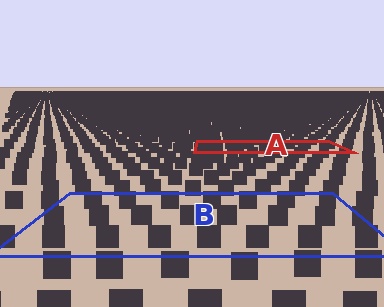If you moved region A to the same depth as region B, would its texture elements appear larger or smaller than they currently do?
They would appear larger. At a closer depth, the same texture elements are projected at a bigger on-screen size.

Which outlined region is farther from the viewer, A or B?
Region A is farther from the viewer — the texture elements inside it appear smaller and more densely packed.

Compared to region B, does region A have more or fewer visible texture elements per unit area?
Region A has more texture elements per unit area — they are packed more densely because it is farther away.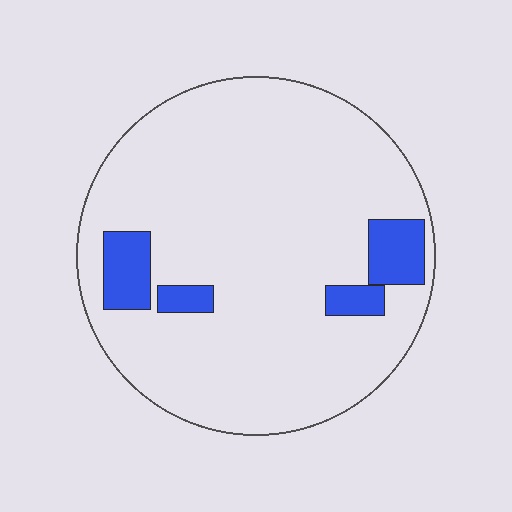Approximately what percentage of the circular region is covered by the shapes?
Approximately 10%.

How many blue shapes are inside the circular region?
4.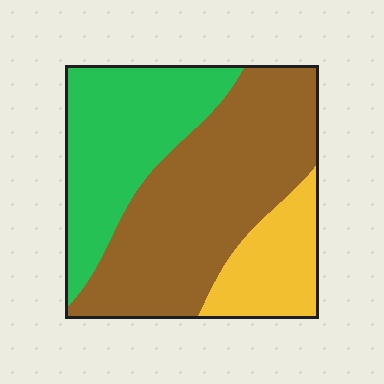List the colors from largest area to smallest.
From largest to smallest: brown, green, yellow.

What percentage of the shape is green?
Green covers around 30% of the shape.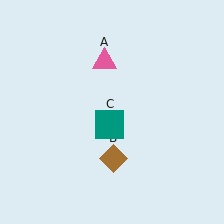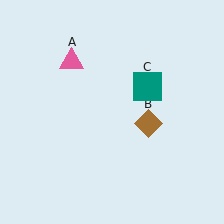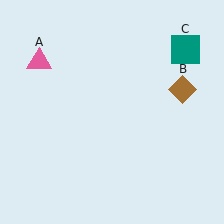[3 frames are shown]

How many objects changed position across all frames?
3 objects changed position: pink triangle (object A), brown diamond (object B), teal square (object C).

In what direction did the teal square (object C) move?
The teal square (object C) moved up and to the right.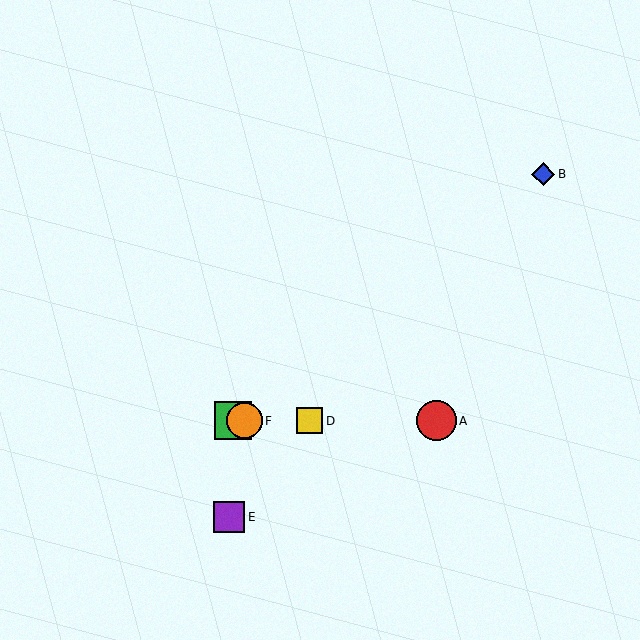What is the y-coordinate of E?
Object E is at y≈517.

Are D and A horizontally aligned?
Yes, both are at y≈421.